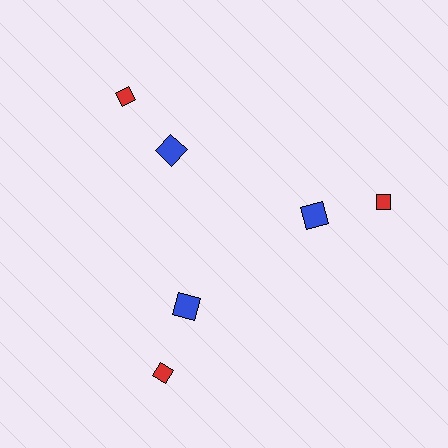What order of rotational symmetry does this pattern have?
This pattern has 3-fold rotational symmetry.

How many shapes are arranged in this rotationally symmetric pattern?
There are 6 shapes, arranged in 3 groups of 2.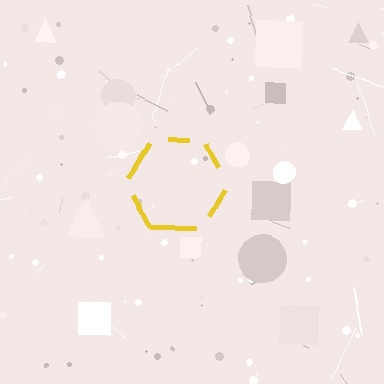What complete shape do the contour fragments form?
The contour fragments form a hexagon.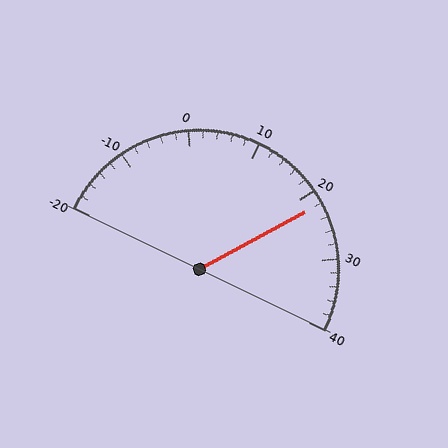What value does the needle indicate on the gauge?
The needle indicates approximately 22.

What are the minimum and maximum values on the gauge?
The gauge ranges from -20 to 40.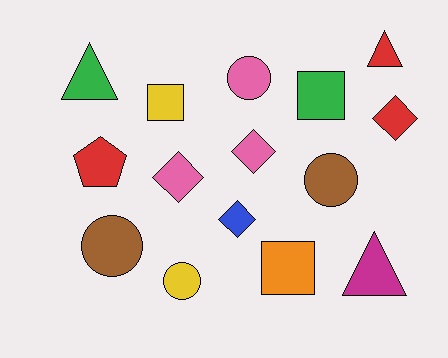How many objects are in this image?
There are 15 objects.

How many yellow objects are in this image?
There are 2 yellow objects.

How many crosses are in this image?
There are no crosses.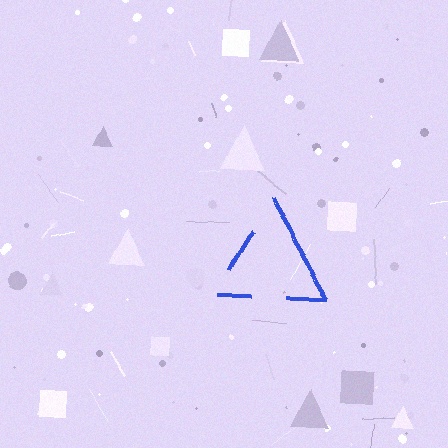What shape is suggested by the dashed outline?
The dashed outline suggests a triangle.